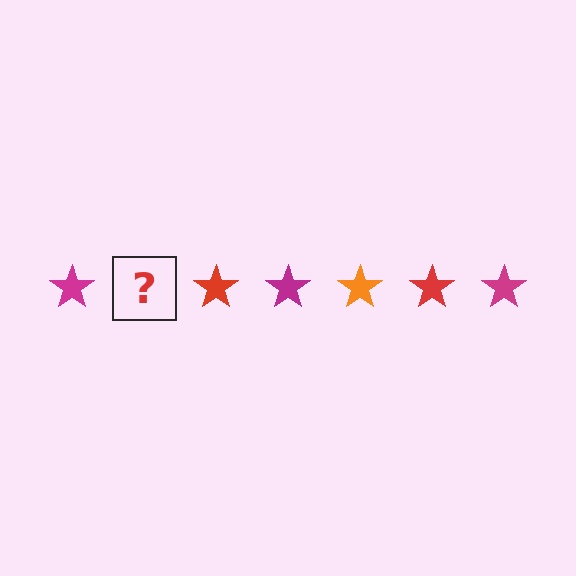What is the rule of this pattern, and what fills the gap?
The rule is that the pattern cycles through magenta, orange, red stars. The gap should be filled with an orange star.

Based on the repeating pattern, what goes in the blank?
The blank should be an orange star.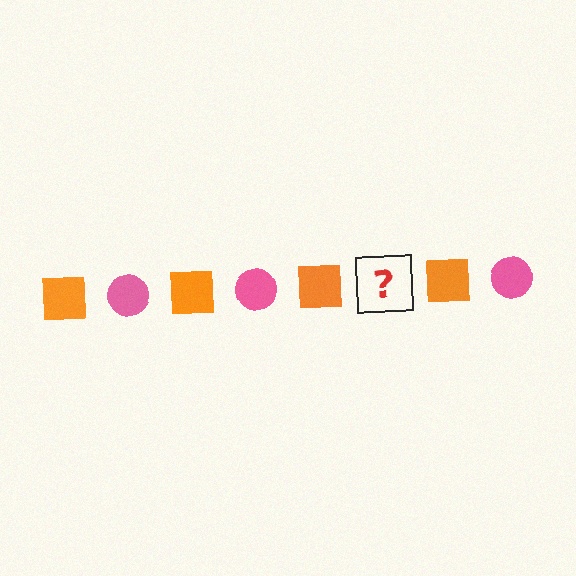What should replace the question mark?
The question mark should be replaced with a pink circle.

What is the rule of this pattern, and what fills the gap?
The rule is that the pattern alternates between orange square and pink circle. The gap should be filled with a pink circle.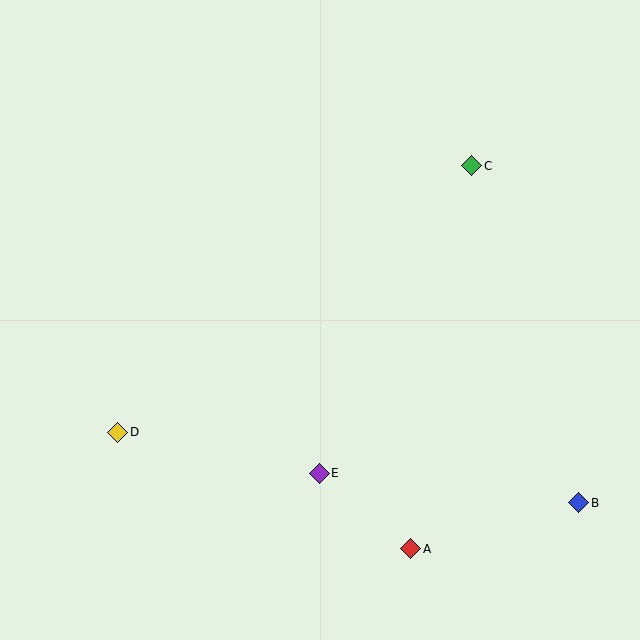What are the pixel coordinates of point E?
Point E is at (319, 473).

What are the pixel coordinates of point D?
Point D is at (118, 432).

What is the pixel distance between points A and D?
The distance between A and D is 316 pixels.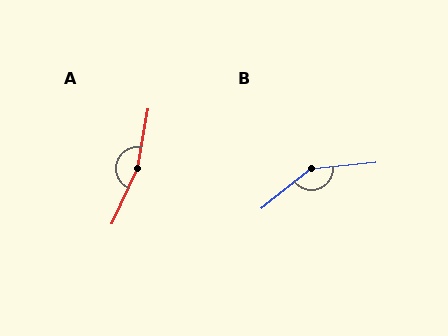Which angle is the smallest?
B, at approximately 148 degrees.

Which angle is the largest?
A, at approximately 166 degrees.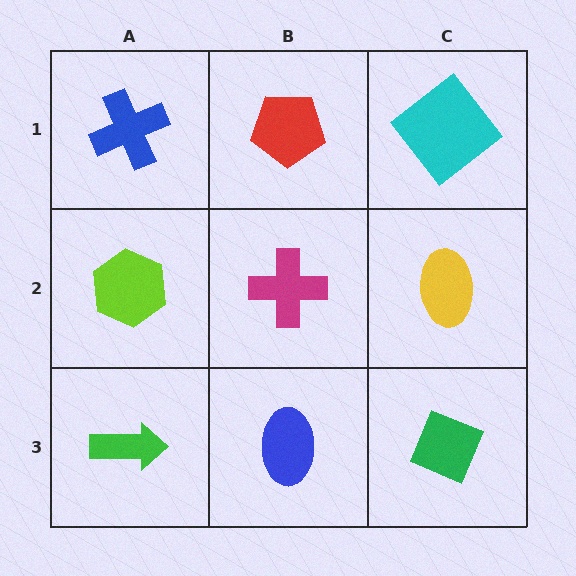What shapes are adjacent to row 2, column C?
A cyan diamond (row 1, column C), a green diamond (row 3, column C), a magenta cross (row 2, column B).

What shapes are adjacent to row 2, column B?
A red pentagon (row 1, column B), a blue ellipse (row 3, column B), a lime hexagon (row 2, column A), a yellow ellipse (row 2, column C).